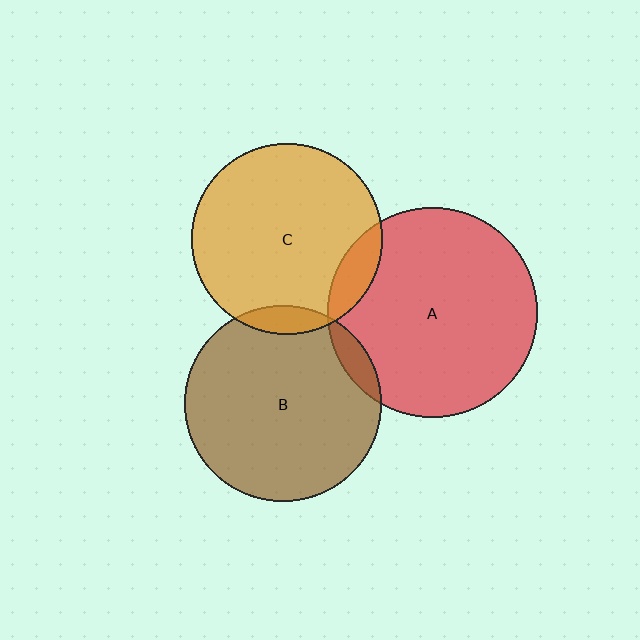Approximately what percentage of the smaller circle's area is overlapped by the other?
Approximately 5%.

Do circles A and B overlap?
Yes.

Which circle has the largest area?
Circle A (red).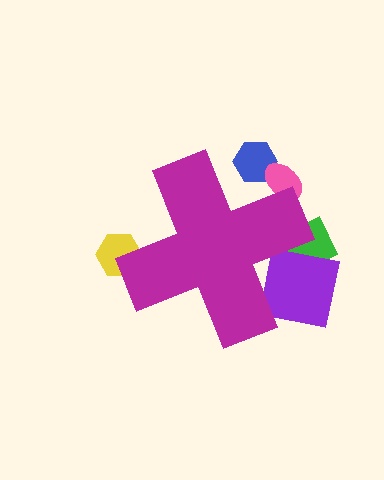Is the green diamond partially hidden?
Yes, the green diamond is partially hidden behind the magenta cross.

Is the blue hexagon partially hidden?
Yes, the blue hexagon is partially hidden behind the magenta cross.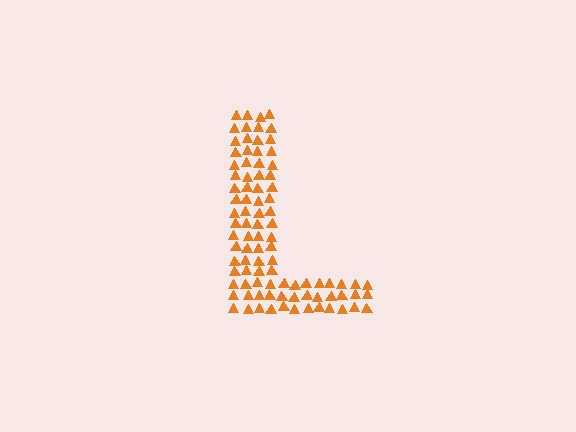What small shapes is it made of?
It is made of small triangles.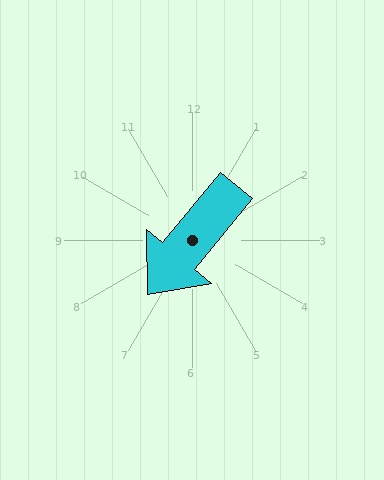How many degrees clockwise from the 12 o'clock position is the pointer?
Approximately 219 degrees.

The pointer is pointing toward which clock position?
Roughly 7 o'clock.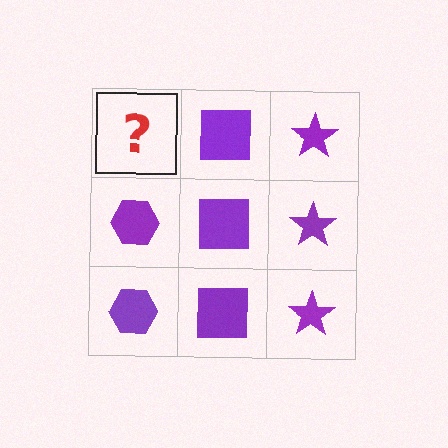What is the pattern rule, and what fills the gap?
The rule is that each column has a consistent shape. The gap should be filled with a purple hexagon.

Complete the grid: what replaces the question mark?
The question mark should be replaced with a purple hexagon.